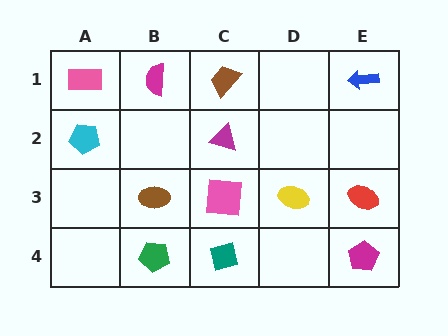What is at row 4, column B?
A green pentagon.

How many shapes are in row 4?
3 shapes.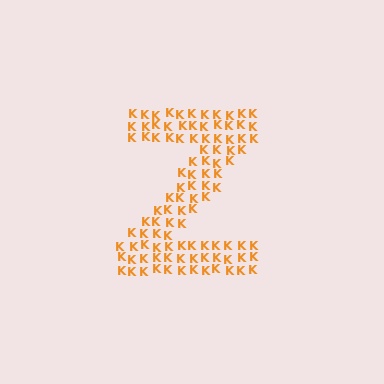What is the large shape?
The large shape is the letter Z.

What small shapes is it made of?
It is made of small letter K's.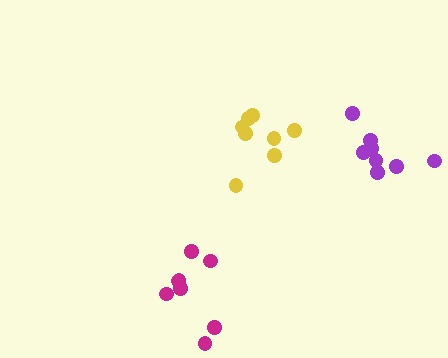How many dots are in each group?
Group 1: 8 dots, Group 2: 8 dots, Group 3: 8 dots (24 total).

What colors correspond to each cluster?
The clusters are colored: yellow, purple, magenta.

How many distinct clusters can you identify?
There are 3 distinct clusters.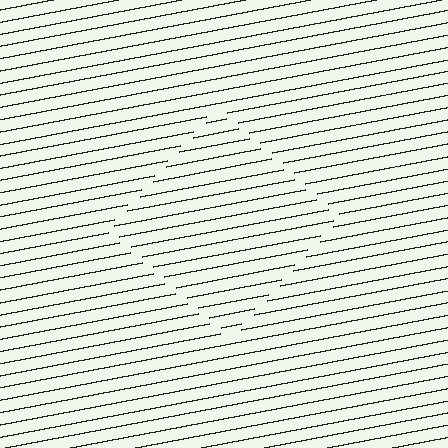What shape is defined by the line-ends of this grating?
An illusory square. The interior of the shape contains the same grating, shifted by half a period — the contour is defined by the phase discontinuity where line-ends from the inner and outer gratings abut.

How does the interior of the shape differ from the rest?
The interior of the shape contains the same grating, shifted by half a period — the contour is defined by the phase discontinuity where line-ends from the inner and outer gratings abut.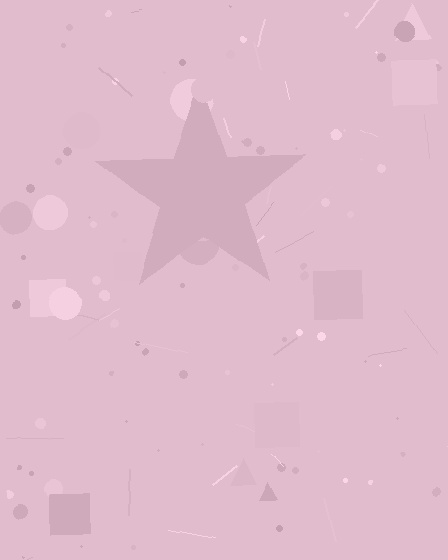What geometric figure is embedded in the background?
A star is embedded in the background.